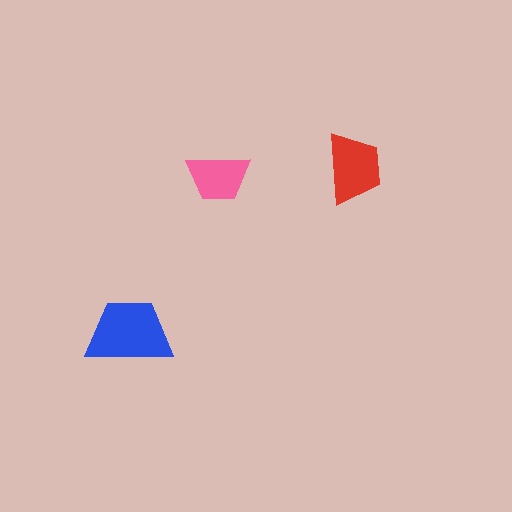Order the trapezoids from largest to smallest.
the blue one, the red one, the pink one.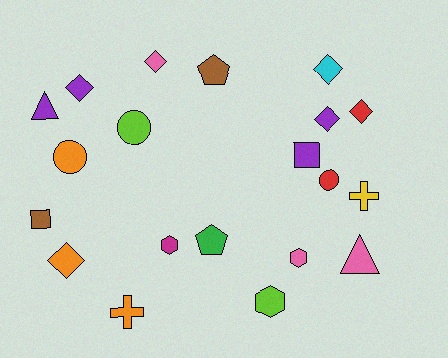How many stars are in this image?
There are no stars.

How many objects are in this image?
There are 20 objects.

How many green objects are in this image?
There is 1 green object.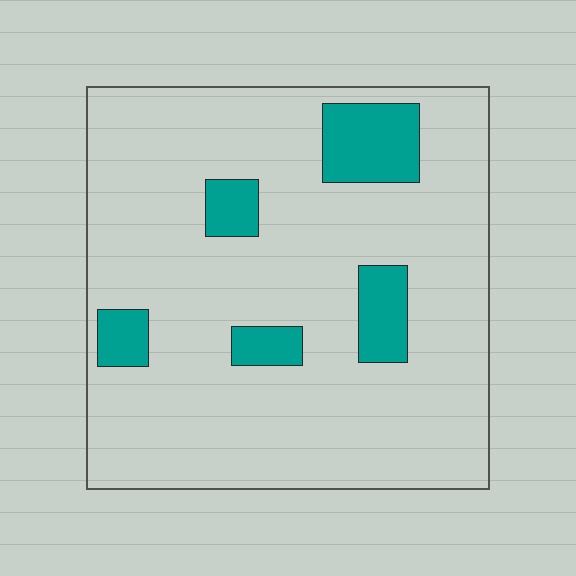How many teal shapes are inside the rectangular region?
5.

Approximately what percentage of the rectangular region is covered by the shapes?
Approximately 15%.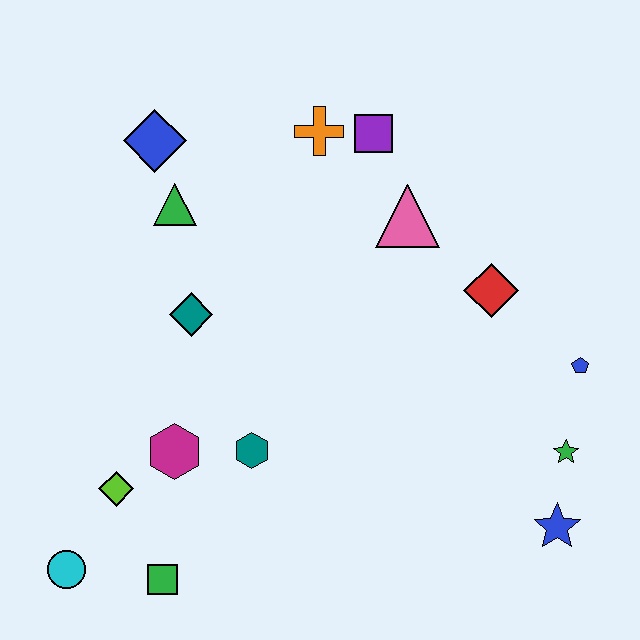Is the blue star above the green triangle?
No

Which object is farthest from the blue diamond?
The blue star is farthest from the blue diamond.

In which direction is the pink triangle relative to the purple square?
The pink triangle is below the purple square.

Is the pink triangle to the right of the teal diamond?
Yes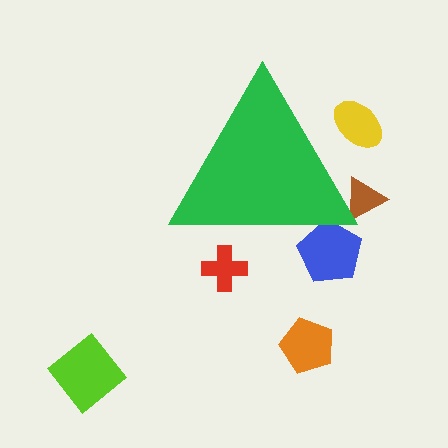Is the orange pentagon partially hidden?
No, the orange pentagon is fully visible.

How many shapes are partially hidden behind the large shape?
4 shapes are partially hidden.